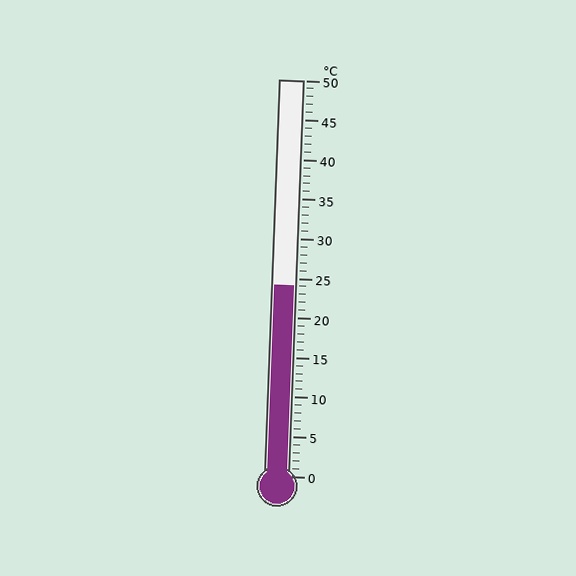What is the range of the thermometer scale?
The thermometer scale ranges from 0°C to 50°C.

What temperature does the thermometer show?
The thermometer shows approximately 24°C.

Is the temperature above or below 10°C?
The temperature is above 10°C.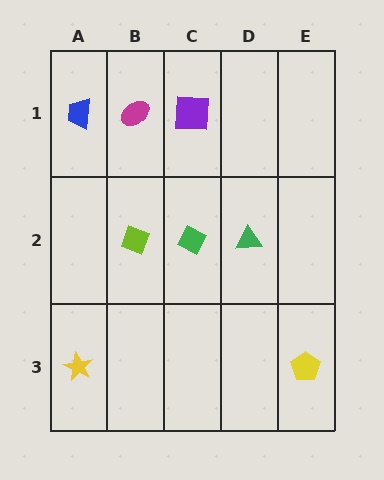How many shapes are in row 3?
2 shapes.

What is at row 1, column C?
A purple square.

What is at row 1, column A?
A blue trapezoid.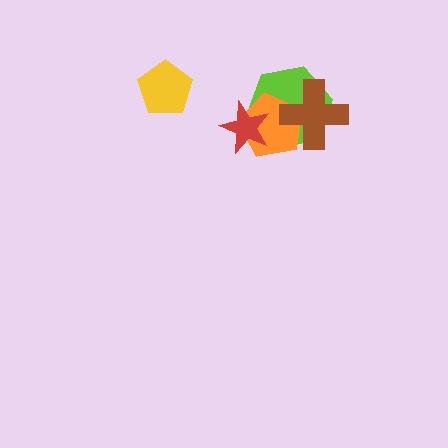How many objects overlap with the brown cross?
2 objects overlap with the brown cross.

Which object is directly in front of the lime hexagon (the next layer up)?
The orange pentagon is directly in front of the lime hexagon.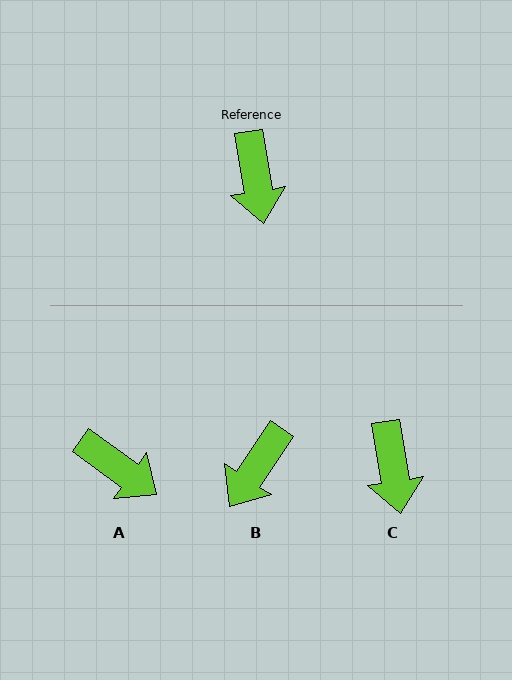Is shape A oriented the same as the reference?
No, it is off by about 45 degrees.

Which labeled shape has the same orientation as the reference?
C.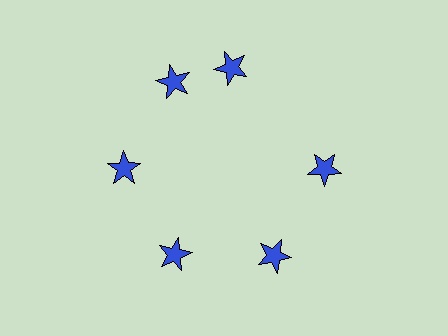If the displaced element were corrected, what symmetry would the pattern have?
It would have 6-fold rotational symmetry — the pattern would map onto itself every 60 degrees.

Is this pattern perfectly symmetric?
No. The 6 blue stars are arranged in a ring, but one element near the 1 o'clock position is rotated out of alignment along the ring, breaking the 6-fold rotational symmetry.